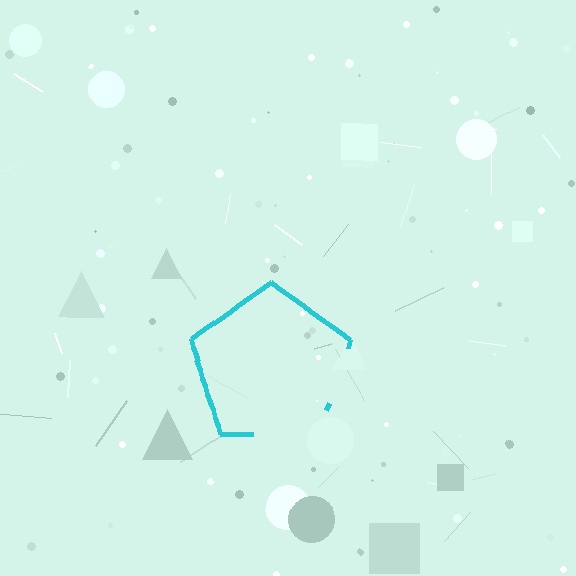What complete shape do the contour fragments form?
The contour fragments form a pentagon.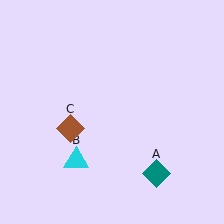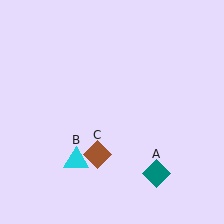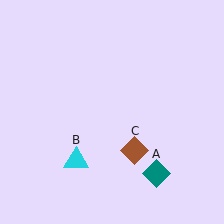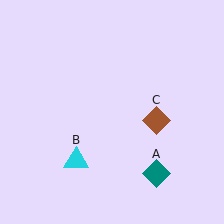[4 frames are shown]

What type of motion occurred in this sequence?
The brown diamond (object C) rotated counterclockwise around the center of the scene.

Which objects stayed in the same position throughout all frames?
Teal diamond (object A) and cyan triangle (object B) remained stationary.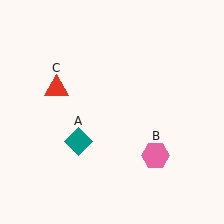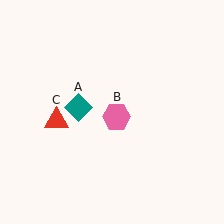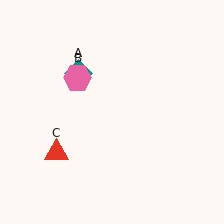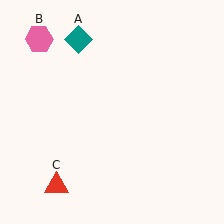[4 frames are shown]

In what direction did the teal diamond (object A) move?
The teal diamond (object A) moved up.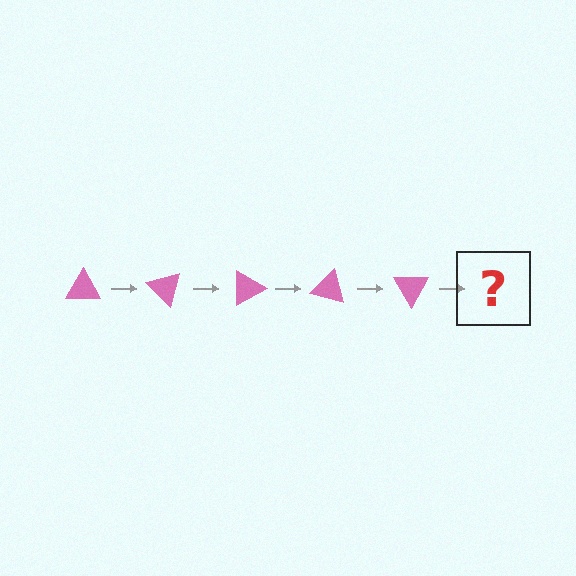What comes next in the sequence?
The next element should be a pink triangle rotated 225 degrees.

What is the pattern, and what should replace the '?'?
The pattern is that the triangle rotates 45 degrees each step. The '?' should be a pink triangle rotated 225 degrees.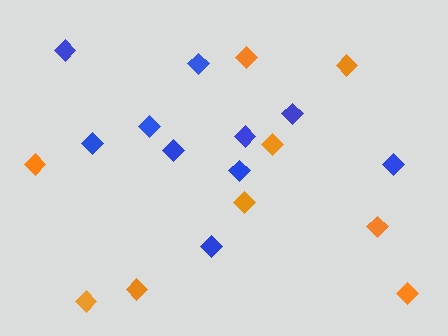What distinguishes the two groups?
There are 2 groups: one group of blue diamonds (10) and one group of orange diamonds (9).